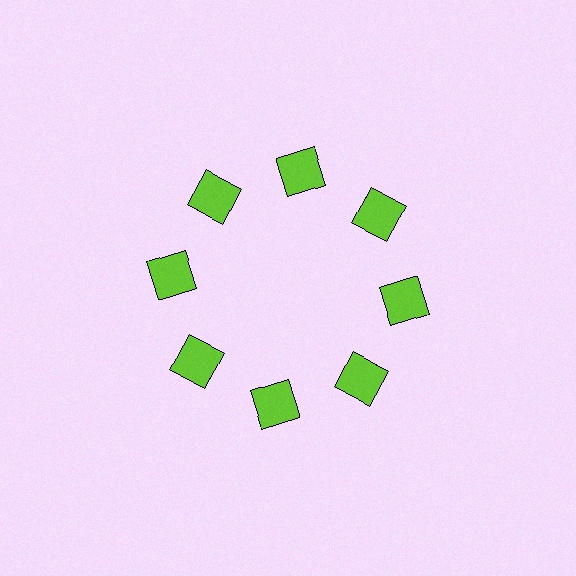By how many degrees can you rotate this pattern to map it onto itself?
The pattern maps onto itself every 45 degrees of rotation.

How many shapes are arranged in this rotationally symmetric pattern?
There are 8 shapes, arranged in 8 groups of 1.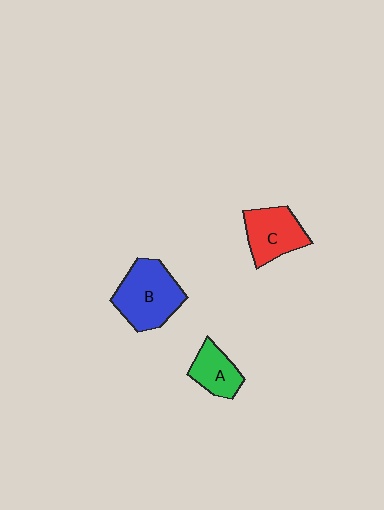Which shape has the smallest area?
Shape A (green).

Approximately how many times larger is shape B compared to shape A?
Approximately 1.8 times.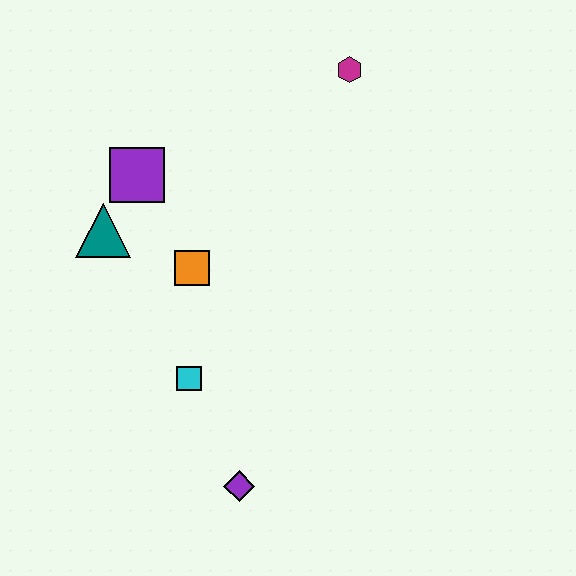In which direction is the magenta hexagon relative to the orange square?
The magenta hexagon is above the orange square.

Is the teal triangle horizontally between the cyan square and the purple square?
No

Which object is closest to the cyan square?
The orange square is closest to the cyan square.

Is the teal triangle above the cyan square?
Yes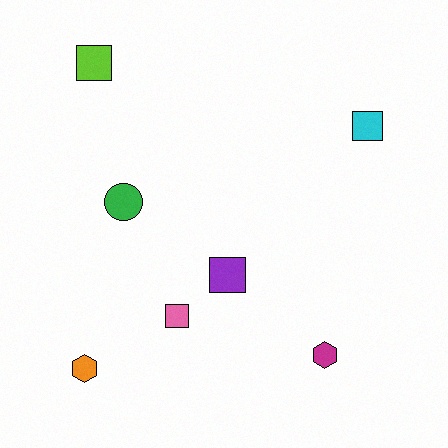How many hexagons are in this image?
There are 2 hexagons.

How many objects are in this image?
There are 7 objects.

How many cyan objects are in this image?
There is 1 cyan object.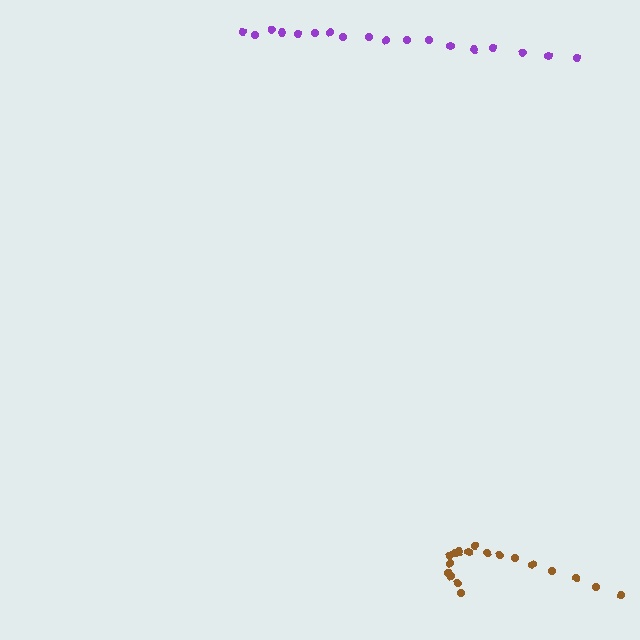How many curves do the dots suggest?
There are 2 distinct paths.